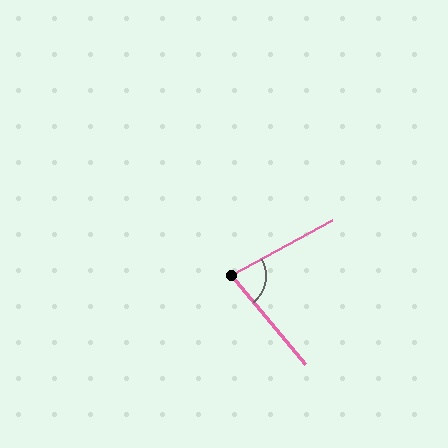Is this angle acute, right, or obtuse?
It is acute.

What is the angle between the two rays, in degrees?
Approximately 79 degrees.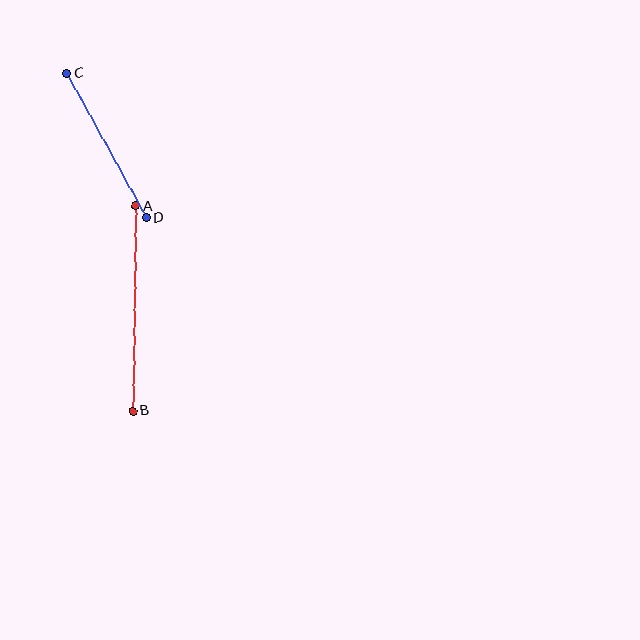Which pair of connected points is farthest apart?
Points A and B are farthest apart.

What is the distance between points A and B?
The distance is approximately 205 pixels.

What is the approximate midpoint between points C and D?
The midpoint is at approximately (106, 146) pixels.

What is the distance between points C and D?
The distance is approximately 165 pixels.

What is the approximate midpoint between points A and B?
The midpoint is at approximately (134, 309) pixels.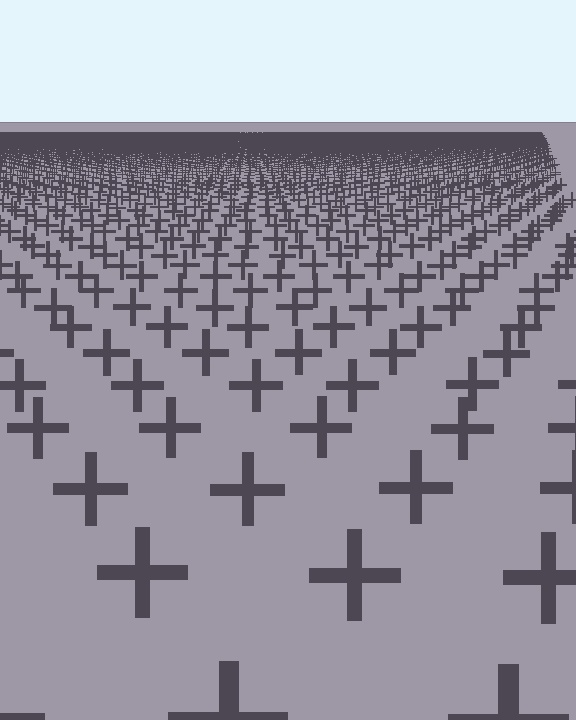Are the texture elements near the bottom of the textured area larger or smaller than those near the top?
Larger. Near the bottom, elements are closer to the viewer and appear at a bigger on-screen size.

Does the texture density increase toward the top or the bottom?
Density increases toward the top.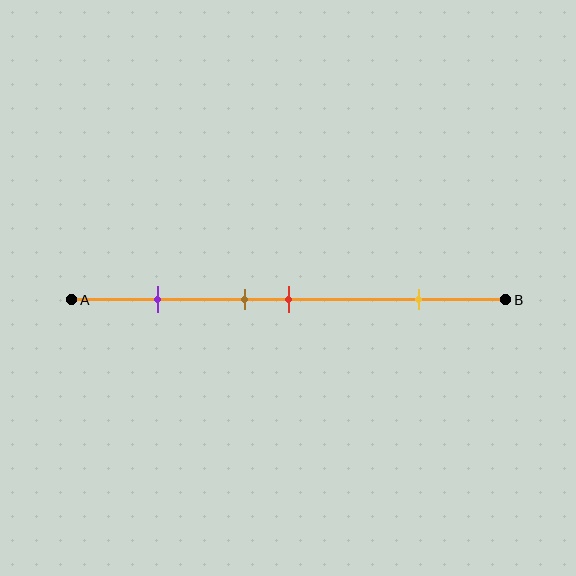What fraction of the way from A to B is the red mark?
The red mark is approximately 50% (0.5) of the way from A to B.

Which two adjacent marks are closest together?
The brown and red marks are the closest adjacent pair.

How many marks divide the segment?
There are 4 marks dividing the segment.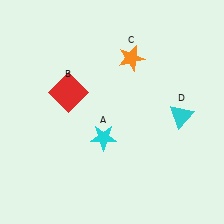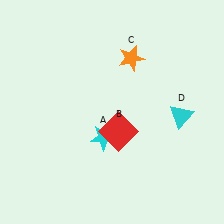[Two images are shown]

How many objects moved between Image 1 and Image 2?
1 object moved between the two images.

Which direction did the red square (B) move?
The red square (B) moved right.